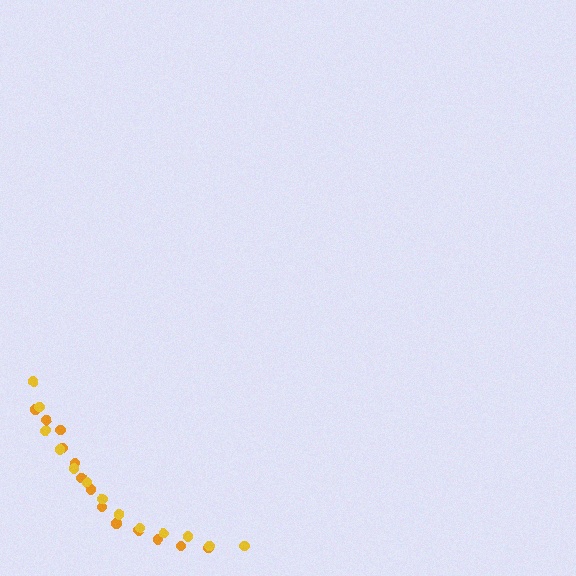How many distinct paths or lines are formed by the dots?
There are 2 distinct paths.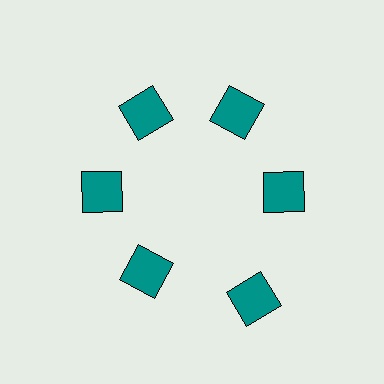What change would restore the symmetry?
The symmetry would be restored by moving it inward, back onto the ring so that all 6 squares sit at equal angles and equal distance from the center.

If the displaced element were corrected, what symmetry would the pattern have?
It would have 6-fold rotational symmetry — the pattern would map onto itself every 60 degrees.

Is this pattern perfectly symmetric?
No. The 6 teal squares are arranged in a ring, but one element near the 5 o'clock position is pushed outward from the center, breaking the 6-fold rotational symmetry.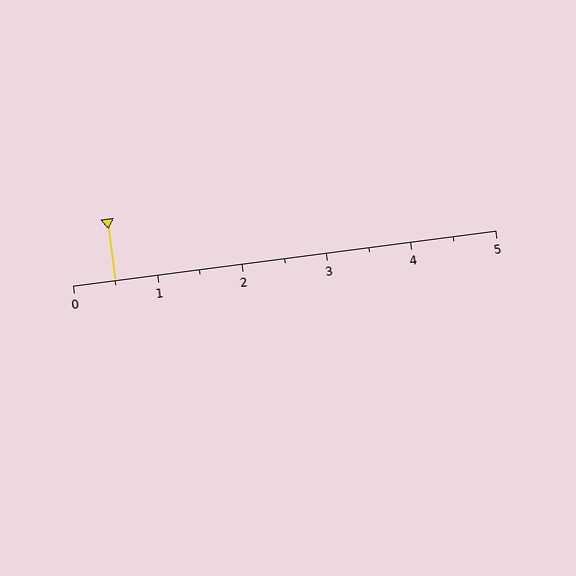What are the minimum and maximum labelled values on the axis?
The axis runs from 0 to 5.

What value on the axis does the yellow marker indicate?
The marker indicates approximately 0.5.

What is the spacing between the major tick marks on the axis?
The major ticks are spaced 1 apart.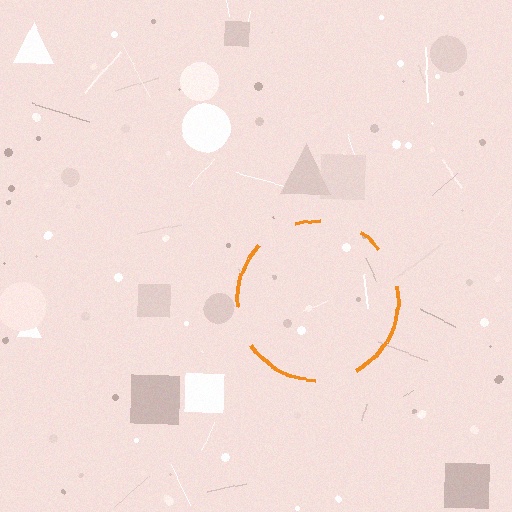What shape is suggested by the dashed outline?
The dashed outline suggests a circle.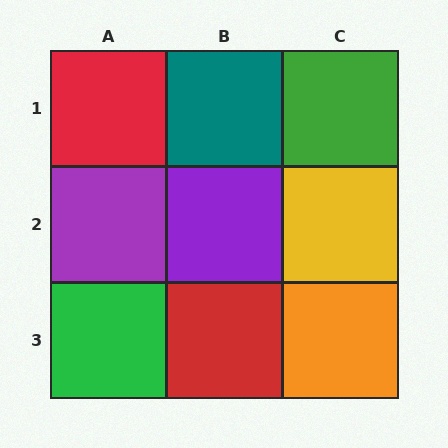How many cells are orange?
1 cell is orange.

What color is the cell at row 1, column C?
Green.